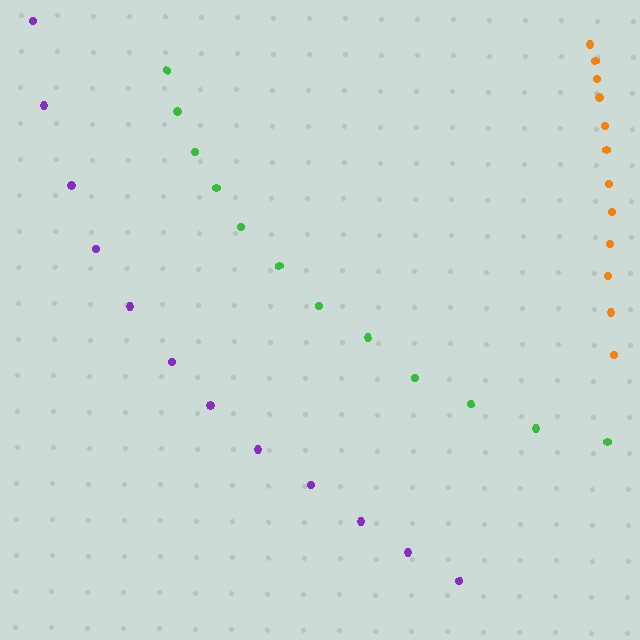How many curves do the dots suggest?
There are 3 distinct paths.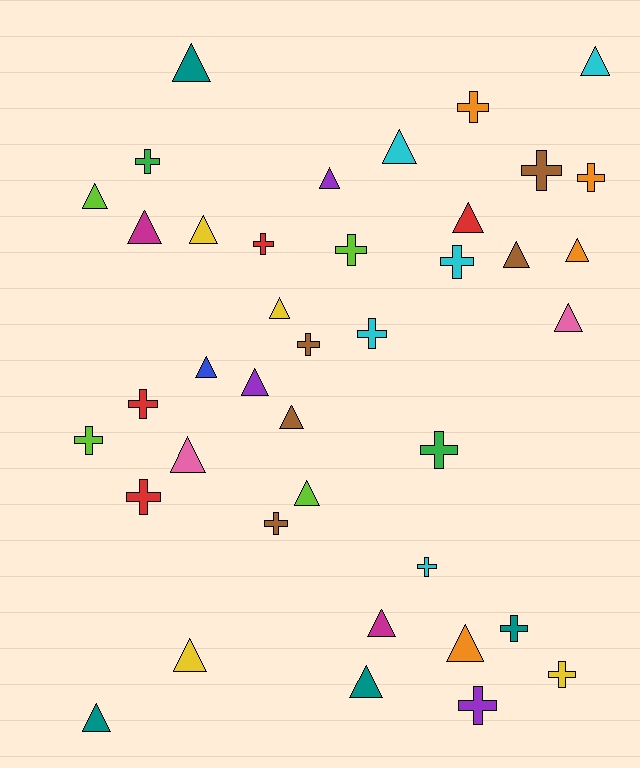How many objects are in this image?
There are 40 objects.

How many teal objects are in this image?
There are 4 teal objects.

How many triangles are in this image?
There are 22 triangles.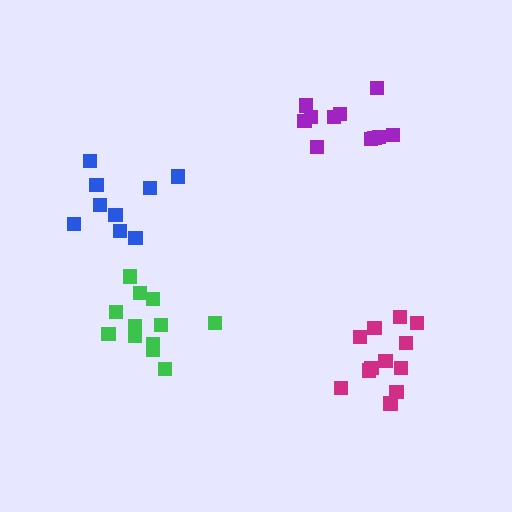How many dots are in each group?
Group 1: 12 dots, Group 2: 11 dots, Group 3: 12 dots, Group 4: 9 dots (44 total).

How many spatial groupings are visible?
There are 4 spatial groupings.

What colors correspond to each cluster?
The clusters are colored: magenta, purple, green, blue.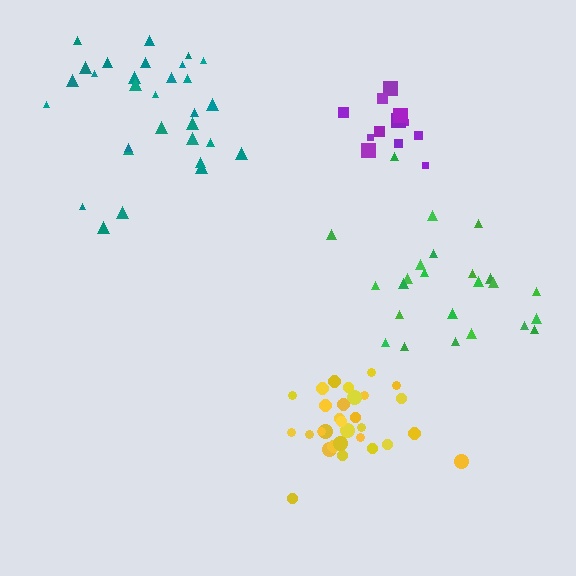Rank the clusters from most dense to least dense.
yellow, purple, teal, green.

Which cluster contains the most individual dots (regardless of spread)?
Yellow (31).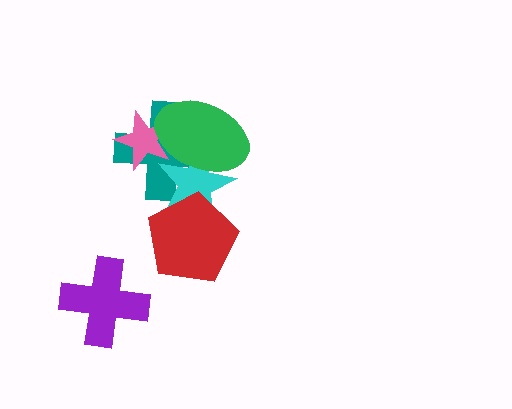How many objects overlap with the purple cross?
0 objects overlap with the purple cross.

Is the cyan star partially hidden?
Yes, it is partially covered by another shape.